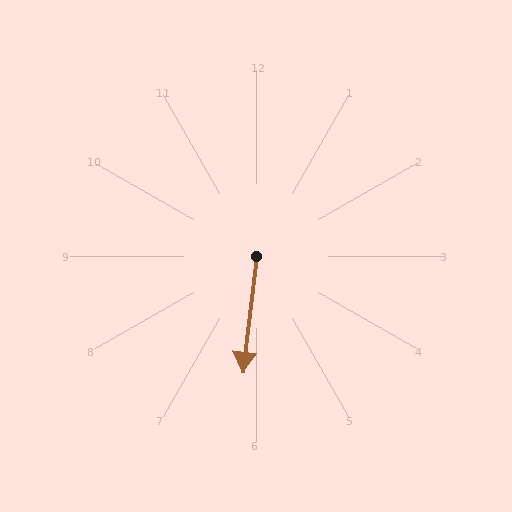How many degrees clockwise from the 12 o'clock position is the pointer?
Approximately 187 degrees.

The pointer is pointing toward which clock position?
Roughly 6 o'clock.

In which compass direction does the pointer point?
South.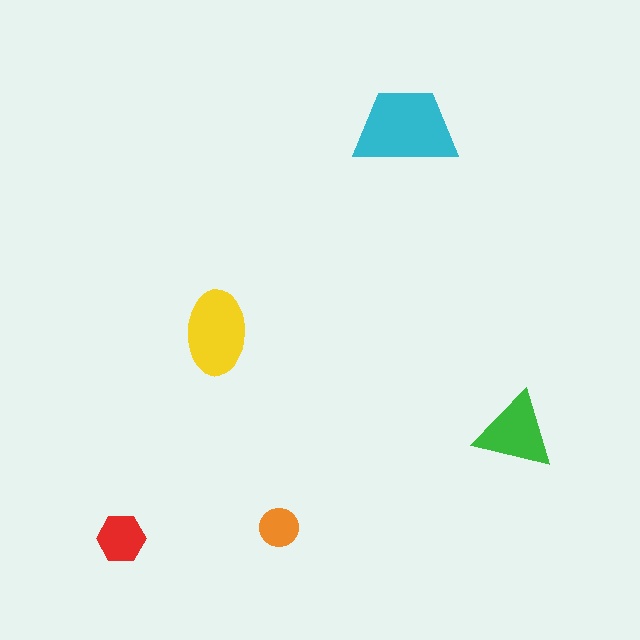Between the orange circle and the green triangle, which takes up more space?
The green triangle.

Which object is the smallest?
The orange circle.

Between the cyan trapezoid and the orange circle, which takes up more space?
The cyan trapezoid.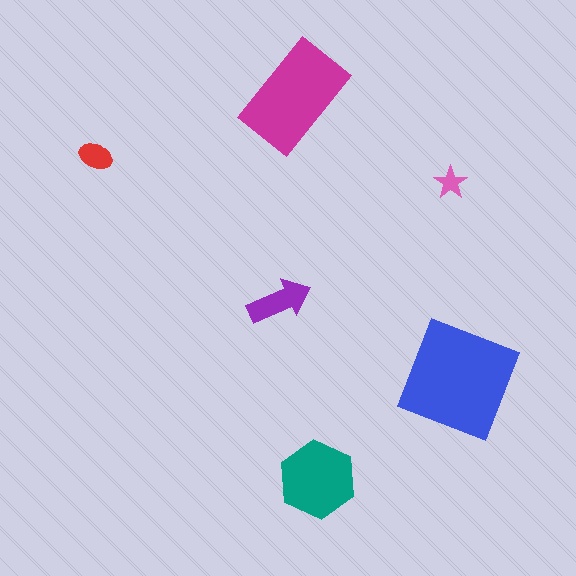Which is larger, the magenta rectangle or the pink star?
The magenta rectangle.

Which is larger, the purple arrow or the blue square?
The blue square.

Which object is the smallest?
The pink star.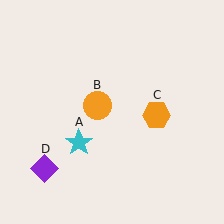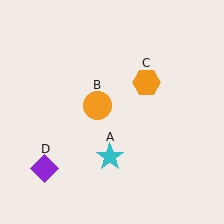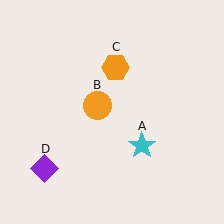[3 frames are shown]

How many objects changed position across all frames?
2 objects changed position: cyan star (object A), orange hexagon (object C).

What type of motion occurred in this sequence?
The cyan star (object A), orange hexagon (object C) rotated counterclockwise around the center of the scene.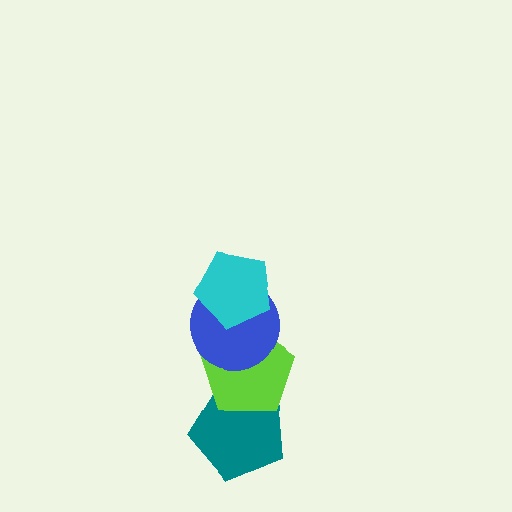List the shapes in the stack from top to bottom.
From top to bottom: the cyan pentagon, the blue circle, the lime pentagon, the teal pentagon.